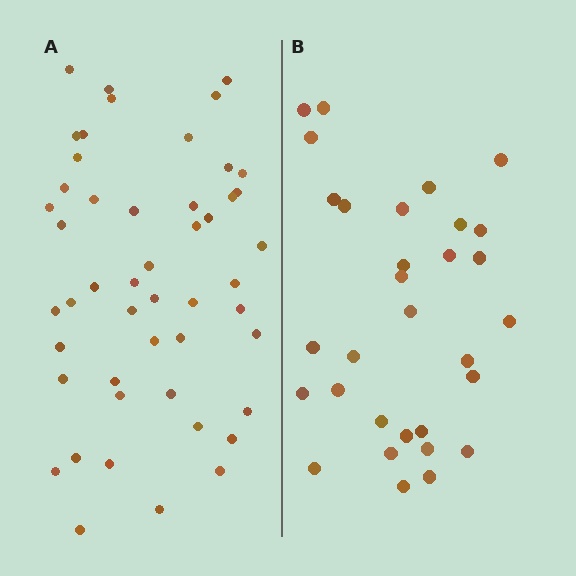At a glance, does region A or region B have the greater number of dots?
Region A (the left region) has more dots.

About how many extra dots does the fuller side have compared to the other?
Region A has approximately 20 more dots than region B.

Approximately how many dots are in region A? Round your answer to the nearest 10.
About 50 dots. (The exact count is 49, which rounds to 50.)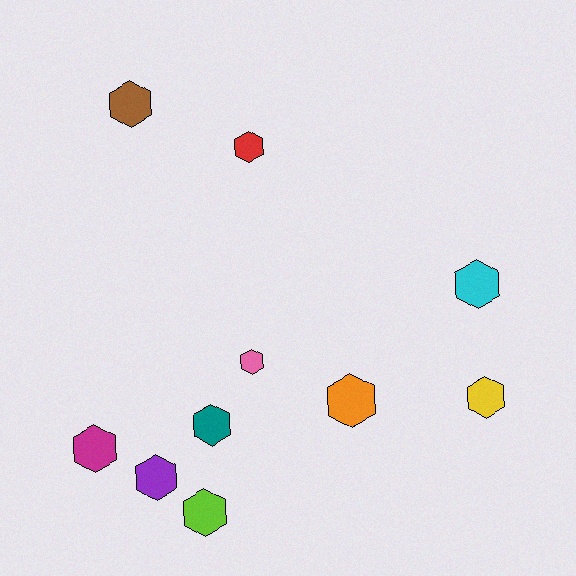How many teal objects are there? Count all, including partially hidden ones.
There is 1 teal object.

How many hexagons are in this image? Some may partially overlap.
There are 10 hexagons.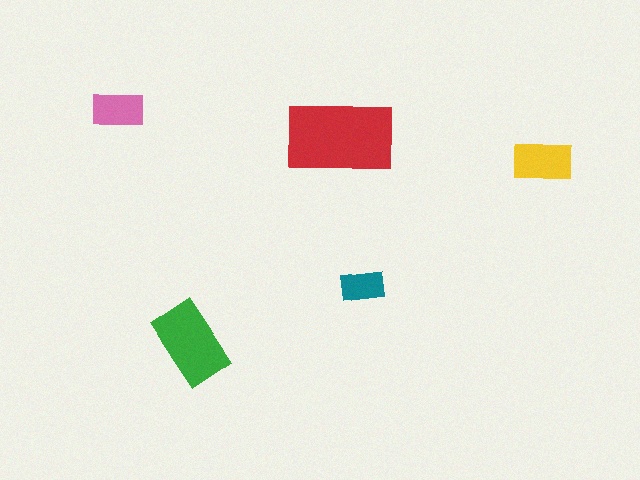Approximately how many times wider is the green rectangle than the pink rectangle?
About 1.5 times wider.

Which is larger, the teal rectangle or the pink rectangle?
The pink one.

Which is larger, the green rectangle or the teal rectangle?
The green one.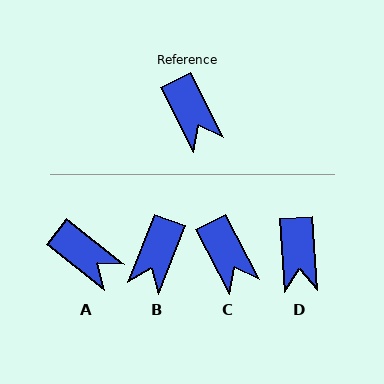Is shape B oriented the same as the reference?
No, it is off by about 48 degrees.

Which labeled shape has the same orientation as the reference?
C.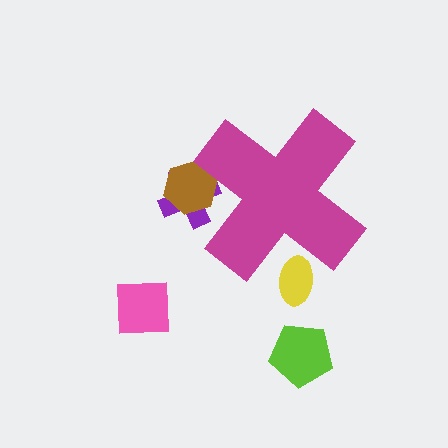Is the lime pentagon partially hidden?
No, the lime pentagon is fully visible.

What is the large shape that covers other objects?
A magenta cross.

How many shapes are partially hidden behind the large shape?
3 shapes are partially hidden.